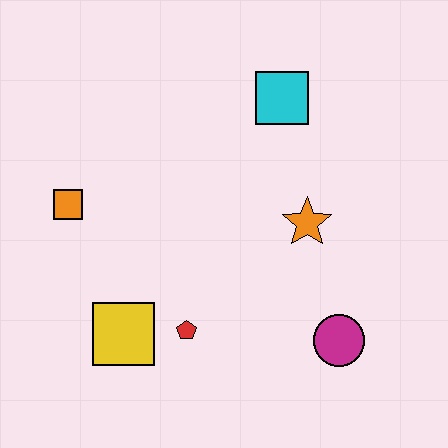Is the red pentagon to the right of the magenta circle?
No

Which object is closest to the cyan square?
The orange star is closest to the cyan square.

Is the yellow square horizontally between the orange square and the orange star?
Yes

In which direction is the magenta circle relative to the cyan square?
The magenta circle is below the cyan square.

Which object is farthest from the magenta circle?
The orange square is farthest from the magenta circle.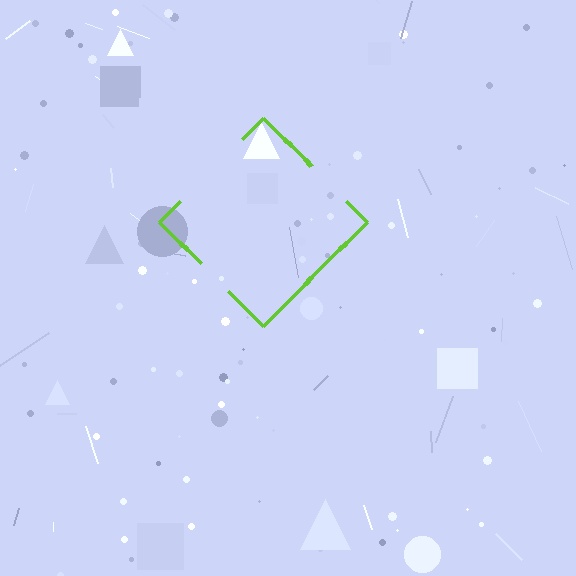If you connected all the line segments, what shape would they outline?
They would outline a diamond.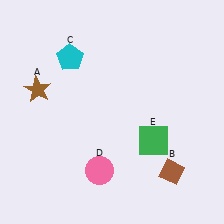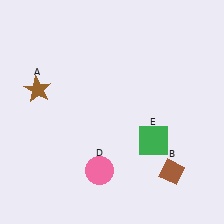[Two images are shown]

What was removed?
The cyan pentagon (C) was removed in Image 2.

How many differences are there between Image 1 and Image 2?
There is 1 difference between the two images.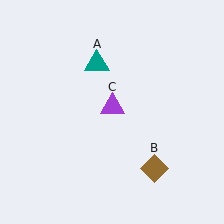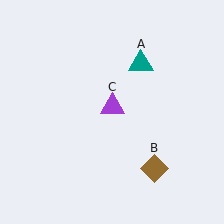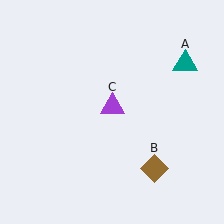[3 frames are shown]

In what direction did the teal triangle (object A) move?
The teal triangle (object A) moved right.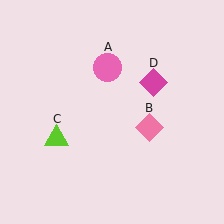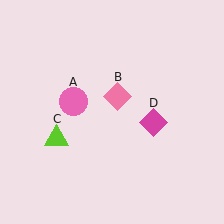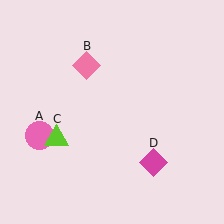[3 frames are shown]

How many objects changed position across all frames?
3 objects changed position: pink circle (object A), pink diamond (object B), magenta diamond (object D).